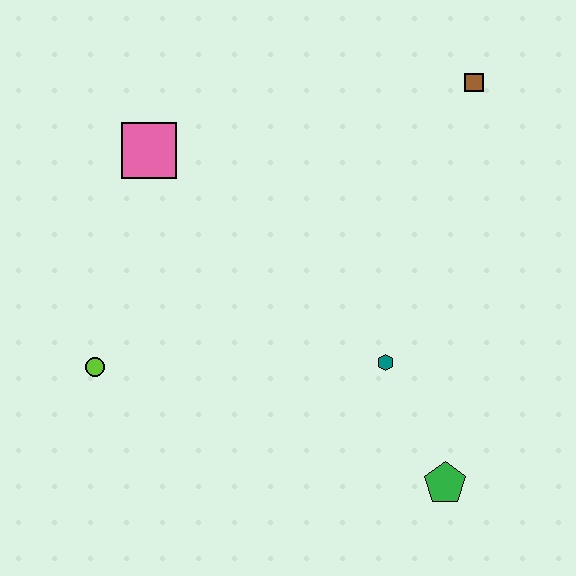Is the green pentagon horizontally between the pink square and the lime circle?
No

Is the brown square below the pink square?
No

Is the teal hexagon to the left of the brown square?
Yes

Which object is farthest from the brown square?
The lime circle is farthest from the brown square.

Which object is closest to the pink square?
The lime circle is closest to the pink square.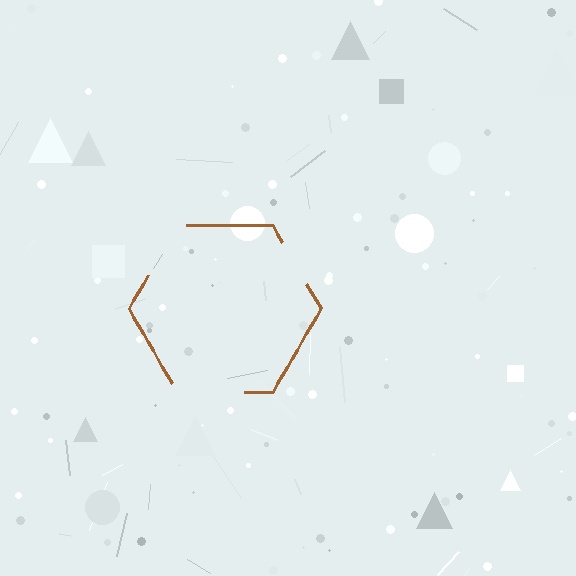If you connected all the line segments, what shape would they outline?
They would outline a hexagon.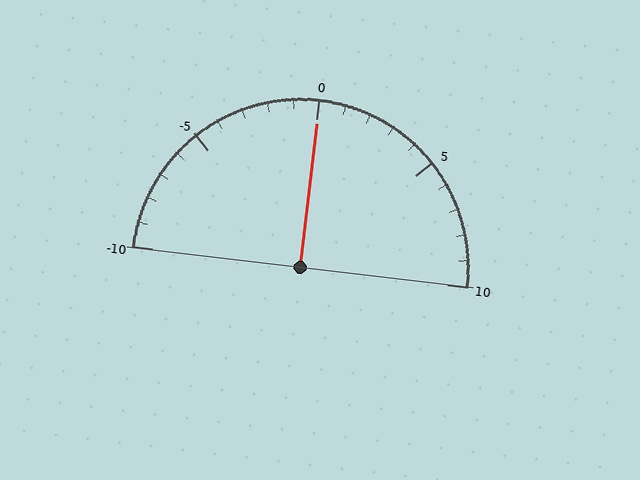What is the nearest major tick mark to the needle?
The nearest major tick mark is 0.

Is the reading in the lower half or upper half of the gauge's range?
The reading is in the upper half of the range (-10 to 10).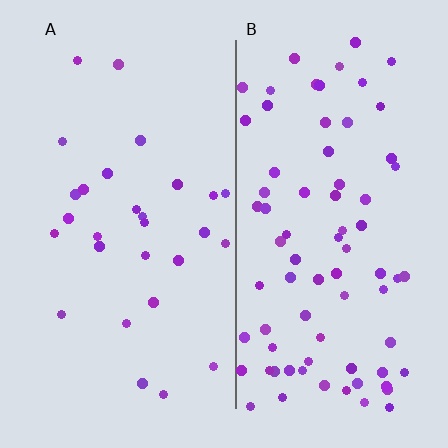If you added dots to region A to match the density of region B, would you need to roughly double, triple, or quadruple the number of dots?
Approximately triple.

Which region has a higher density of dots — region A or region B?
B (the right).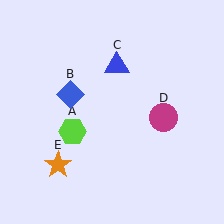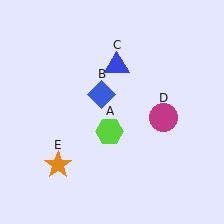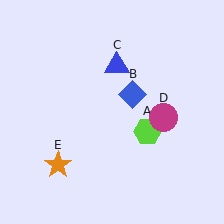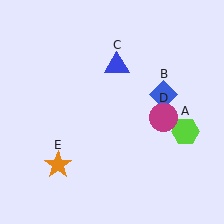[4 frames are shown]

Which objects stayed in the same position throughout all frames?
Blue triangle (object C) and magenta circle (object D) and orange star (object E) remained stationary.